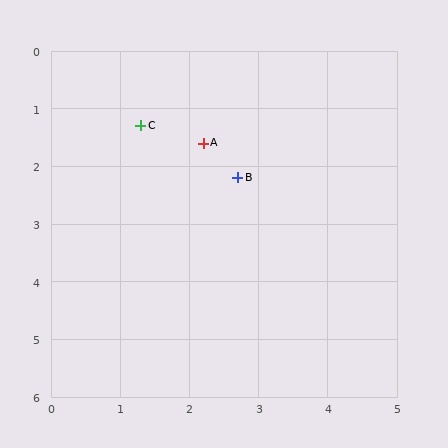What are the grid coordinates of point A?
Point A is at approximately (2.2, 1.6).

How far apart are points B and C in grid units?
Points B and C are about 1.7 grid units apart.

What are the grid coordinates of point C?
Point C is at approximately (1.3, 1.3).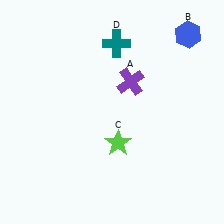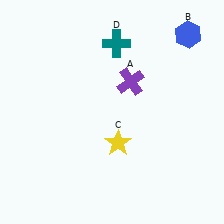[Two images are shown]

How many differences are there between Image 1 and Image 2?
There is 1 difference between the two images.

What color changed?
The star (C) changed from lime in Image 1 to yellow in Image 2.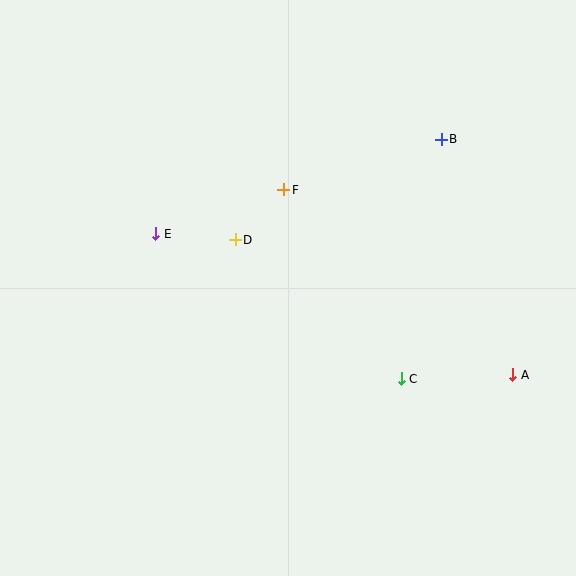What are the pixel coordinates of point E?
Point E is at (156, 234).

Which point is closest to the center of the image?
Point D at (235, 240) is closest to the center.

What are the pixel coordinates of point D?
Point D is at (235, 240).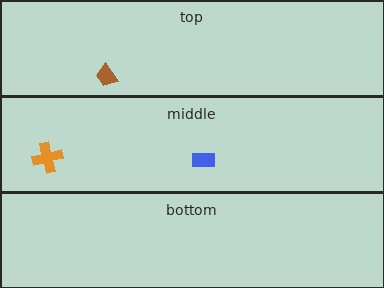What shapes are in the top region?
The brown trapezoid.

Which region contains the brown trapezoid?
The top region.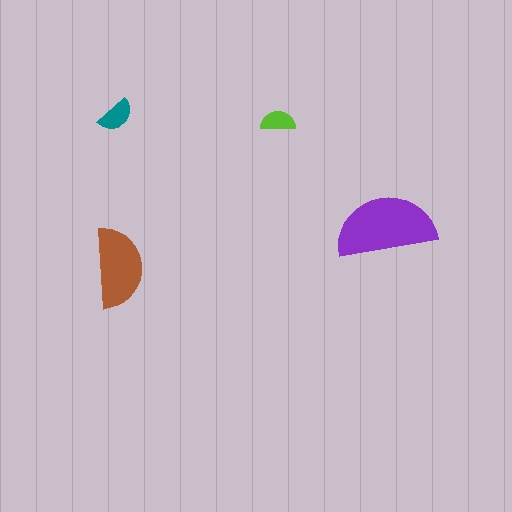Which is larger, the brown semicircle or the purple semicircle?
The purple one.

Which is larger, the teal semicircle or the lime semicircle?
The teal one.